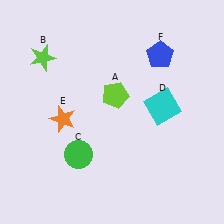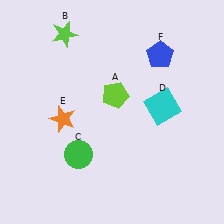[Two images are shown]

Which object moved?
The lime star (B) moved up.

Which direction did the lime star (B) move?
The lime star (B) moved up.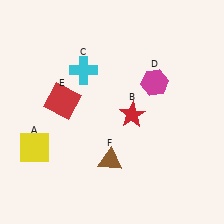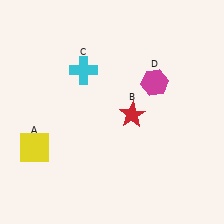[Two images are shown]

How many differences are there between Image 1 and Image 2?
There are 2 differences between the two images.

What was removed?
The red square (E), the brown triangle (F) were removed in Image 2.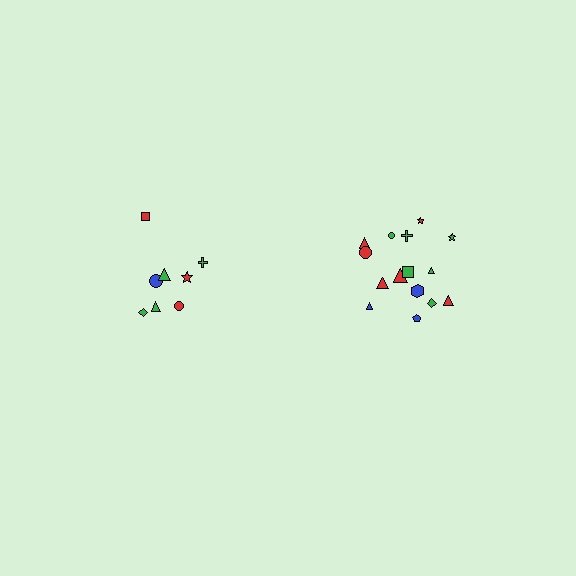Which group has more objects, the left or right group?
The right group.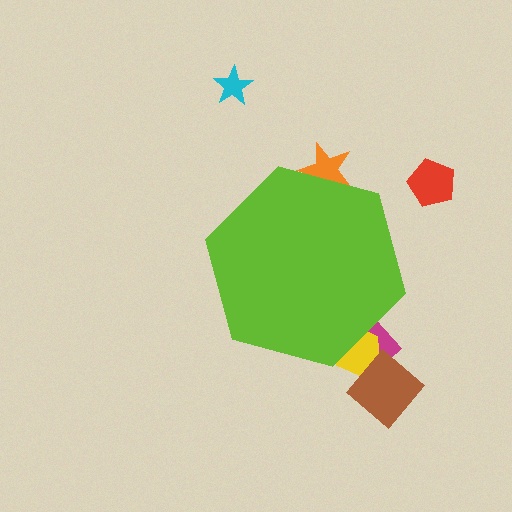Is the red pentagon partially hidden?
No, the red pentagon is fully visible.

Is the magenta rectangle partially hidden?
Yes, the magenta rectangle is partially hidden behind the lime hexagon.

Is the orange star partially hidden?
Yes, the orange star is partially hidden behind the lime hexagon.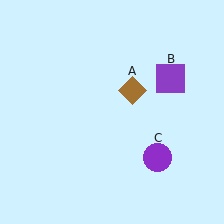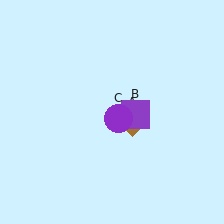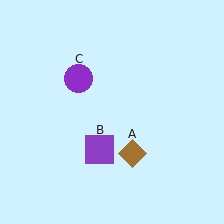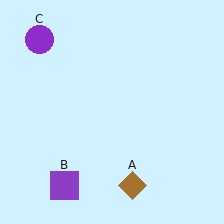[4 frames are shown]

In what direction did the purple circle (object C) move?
The purple circle (object C) moved up and to the left.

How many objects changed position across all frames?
3 objects changed position: brown diamond (object A), purple square (object B), purple circle (object C).